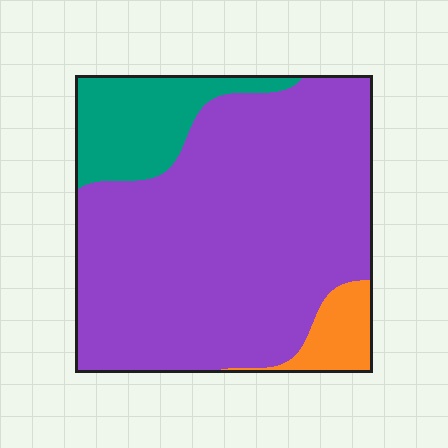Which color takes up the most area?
Purple, at roughly 80%.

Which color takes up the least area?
Orange, at roughly 5%.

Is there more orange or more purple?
Purple.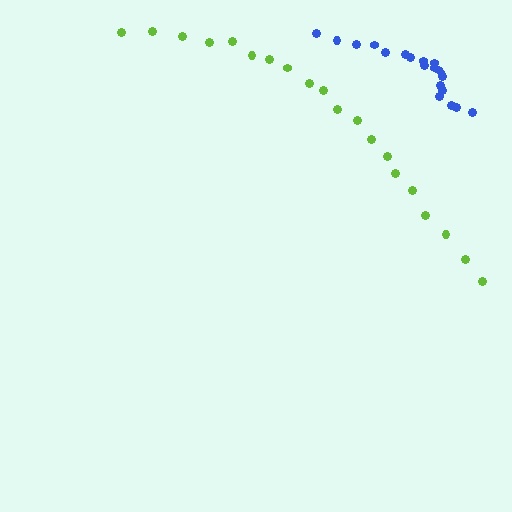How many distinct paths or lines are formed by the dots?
There are 2 distinct paths.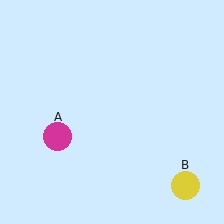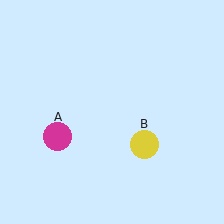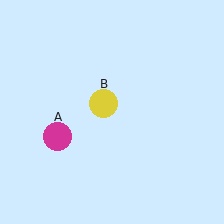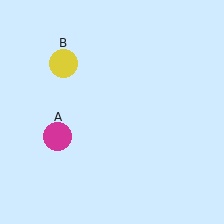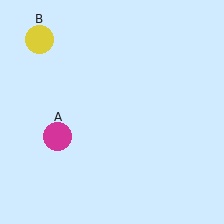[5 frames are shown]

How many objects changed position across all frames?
1 object changed position: yellow circle (object B).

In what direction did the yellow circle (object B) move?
The yellow circle (object B) moved up and to the left.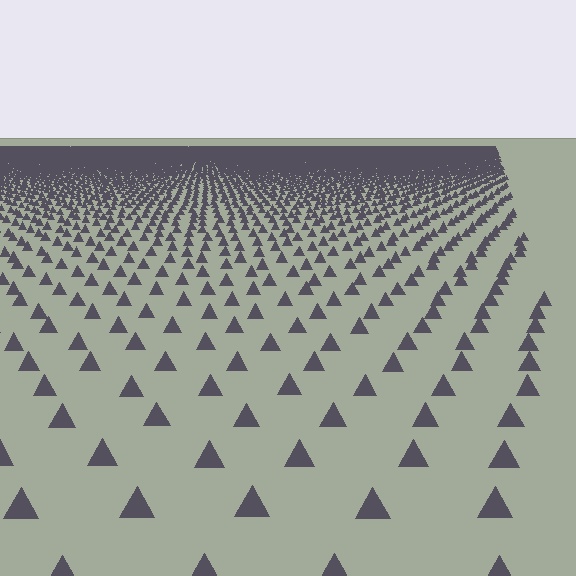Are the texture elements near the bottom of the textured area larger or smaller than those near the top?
Larger. Near the bottom, elements are closer to the viewer and appear at a bigger on-screen size.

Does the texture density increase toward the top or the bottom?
Density increases toward the top.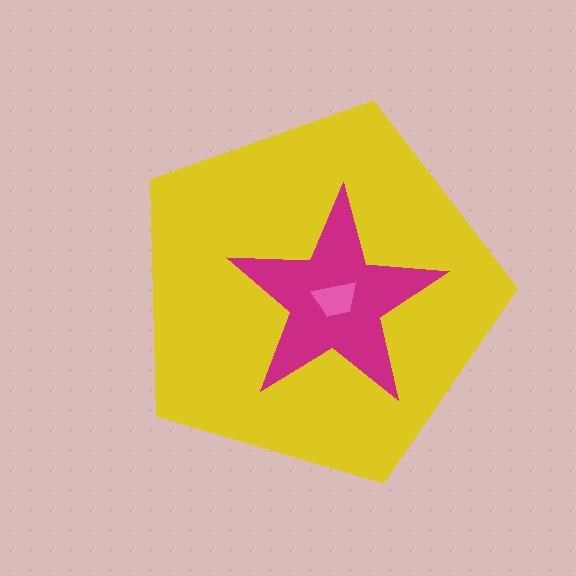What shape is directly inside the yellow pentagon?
The magenta star.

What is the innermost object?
The pink trapezoid.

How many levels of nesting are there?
3.